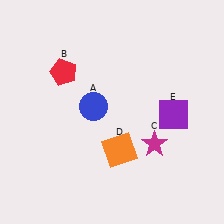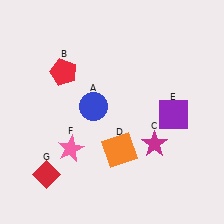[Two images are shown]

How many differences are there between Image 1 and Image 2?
There are 2 differences between the two images.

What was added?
A pink star (F), a red diamond (G) were added in Image 2.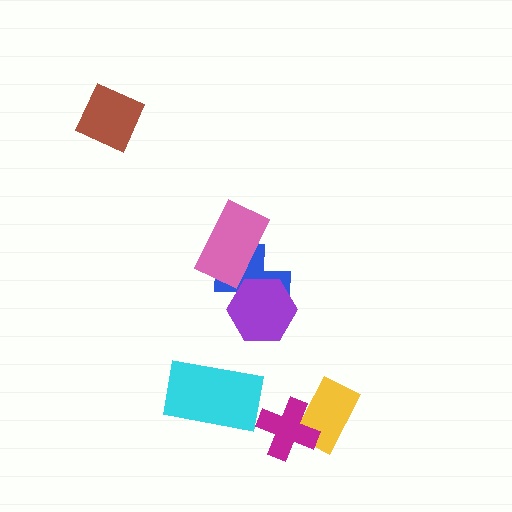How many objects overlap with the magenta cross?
1 object overlaps with the magenta cross.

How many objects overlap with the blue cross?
2 objects overlap with the blue cross.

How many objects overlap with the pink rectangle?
1 object overlaps with the pink rectangle.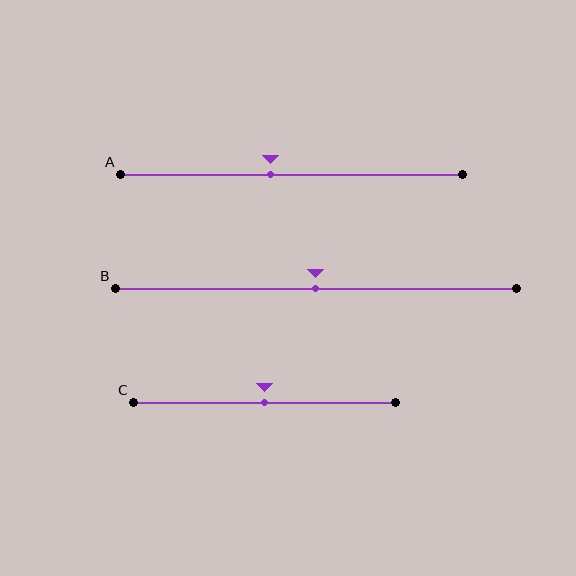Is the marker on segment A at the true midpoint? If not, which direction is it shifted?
No, the marker on segment A is shifted to the left by about 6% of the segment length.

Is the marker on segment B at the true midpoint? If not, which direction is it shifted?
Yes, the marker on segment B is at the true midpoint.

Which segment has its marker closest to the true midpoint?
Segment B has its marker closest to the true midpoint.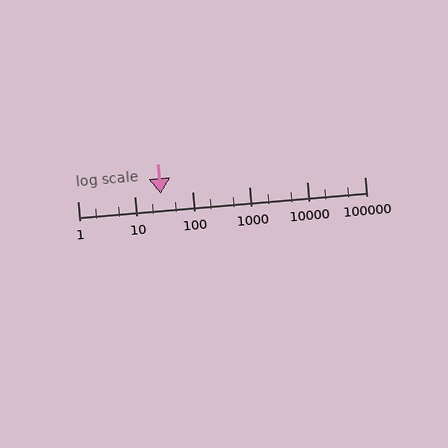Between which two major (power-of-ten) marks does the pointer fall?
The pointer is between 10 and 100.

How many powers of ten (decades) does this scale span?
The scale spans 5 decades, from 1 to 100000.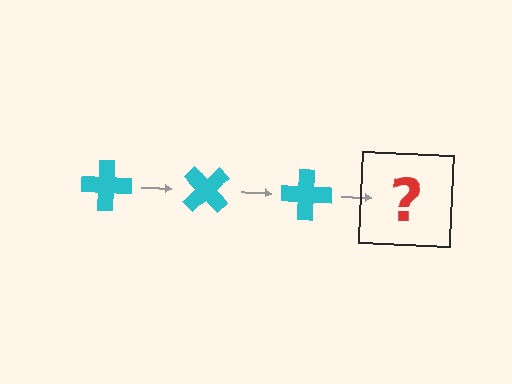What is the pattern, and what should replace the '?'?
The pattern is that the cross rotates 45 degrees each step. The '?' should be a cyan cross rotated 135 degrees.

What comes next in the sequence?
The next element should be a cyan cross rotated 135 degrees.